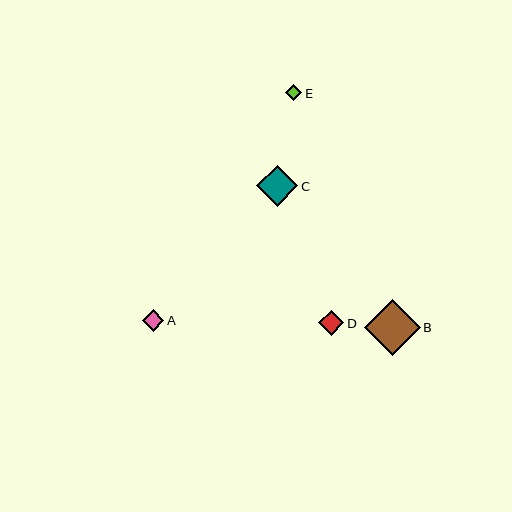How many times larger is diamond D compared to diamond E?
Diamond D is approximately 1.5 times the size of diamond E.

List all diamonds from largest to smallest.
From largest to smallest: B, C, D, A, E.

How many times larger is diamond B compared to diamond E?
Diamond B is approximately 3.5 times the size of diamond E.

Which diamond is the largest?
Diamond B is the largest with a size of approximately 56 pixels.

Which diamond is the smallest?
Diamond E is the smallest with a size of approximately 16 pixels.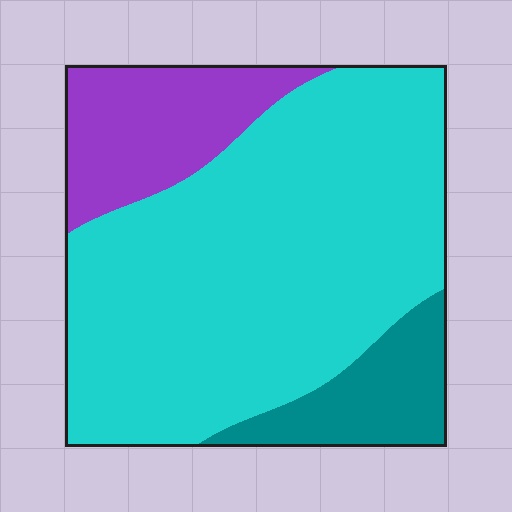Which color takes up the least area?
Teal, at roughly 10%.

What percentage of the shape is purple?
Purple covers around 15% of the shape.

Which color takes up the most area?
Cyan, at roughly 70%.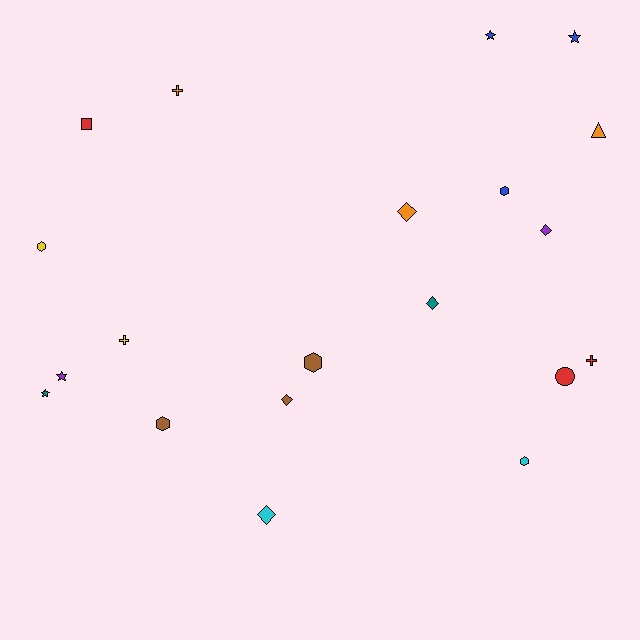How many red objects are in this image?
There are 3 red objects.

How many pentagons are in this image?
There are no pentagons.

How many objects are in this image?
There are 20 objects.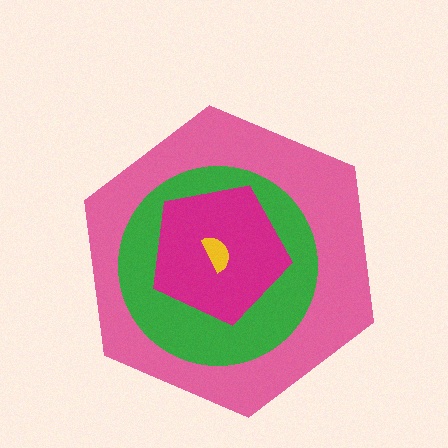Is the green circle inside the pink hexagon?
Yes.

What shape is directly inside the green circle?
The magenta pentagon.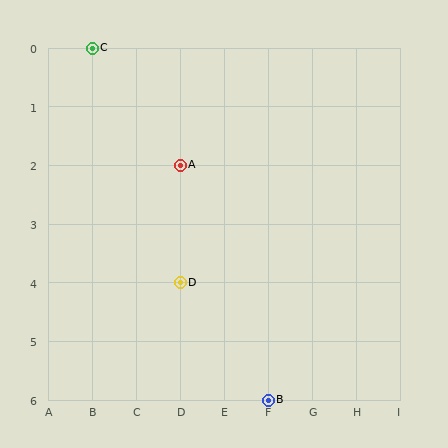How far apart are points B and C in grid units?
Points B and C are 4 columns and 6 rows apart (about 7.2 grid units diagonally).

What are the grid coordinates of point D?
Point D is at grid coordinates (D, 4).